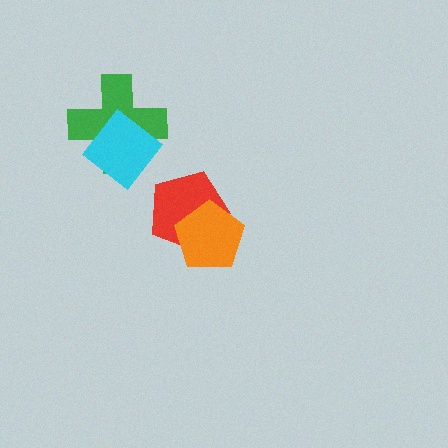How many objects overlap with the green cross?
1 object overlaps with the green cross.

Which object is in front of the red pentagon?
The orange pentagon is in front of the red pentagon.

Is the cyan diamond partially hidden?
No, no other shape covers it.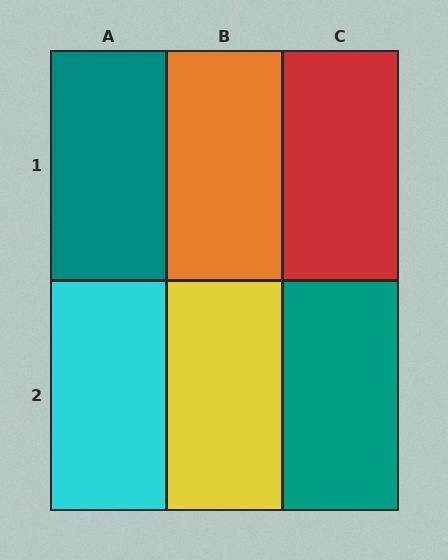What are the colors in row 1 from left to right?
Teal, orange, red.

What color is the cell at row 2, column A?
Cyan.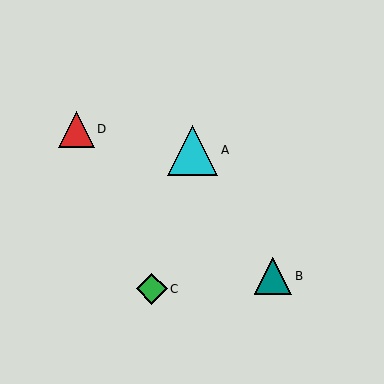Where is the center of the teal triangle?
The center of the teal triangle is at (273, 276).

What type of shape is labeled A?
Shape A is a cyan triangle.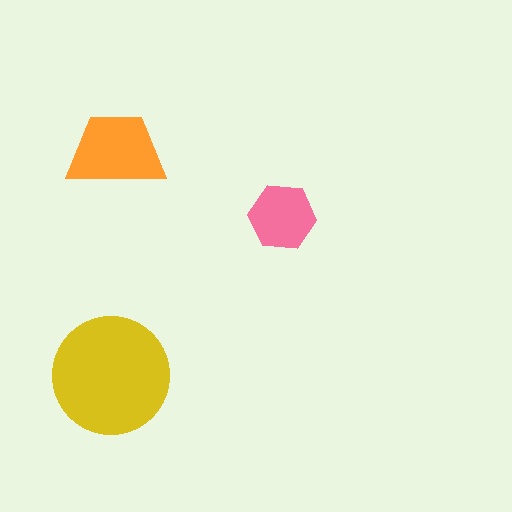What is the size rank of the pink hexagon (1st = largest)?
3rd.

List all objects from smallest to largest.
The pink hexagon, the orange trapezoid, the yellow circle.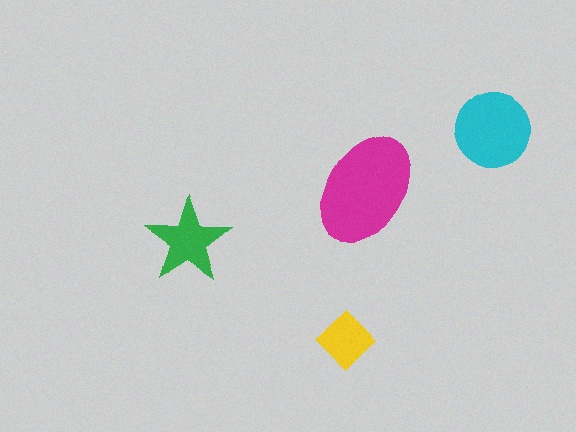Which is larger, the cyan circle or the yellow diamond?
The cyan circle.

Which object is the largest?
The magenta ellipse.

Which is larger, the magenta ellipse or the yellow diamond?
The magenta ellipse.